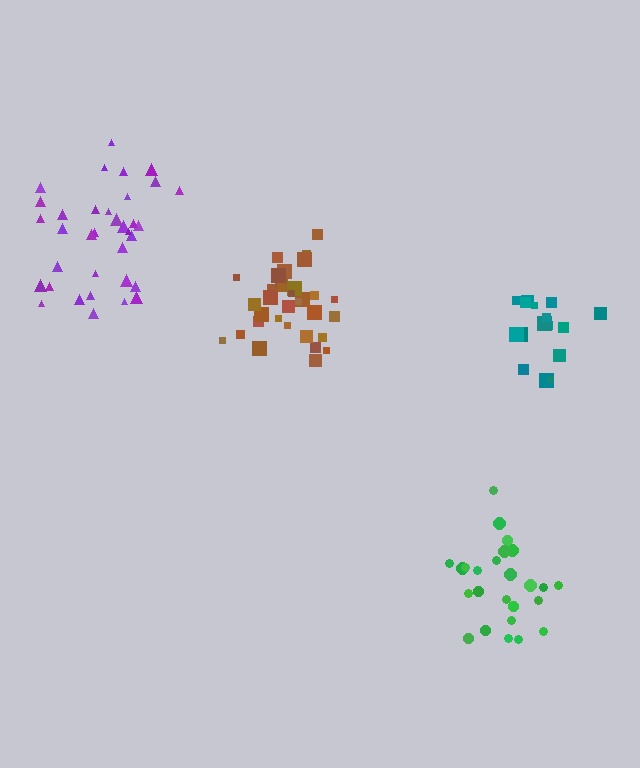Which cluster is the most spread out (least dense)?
Green.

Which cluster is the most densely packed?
Teal.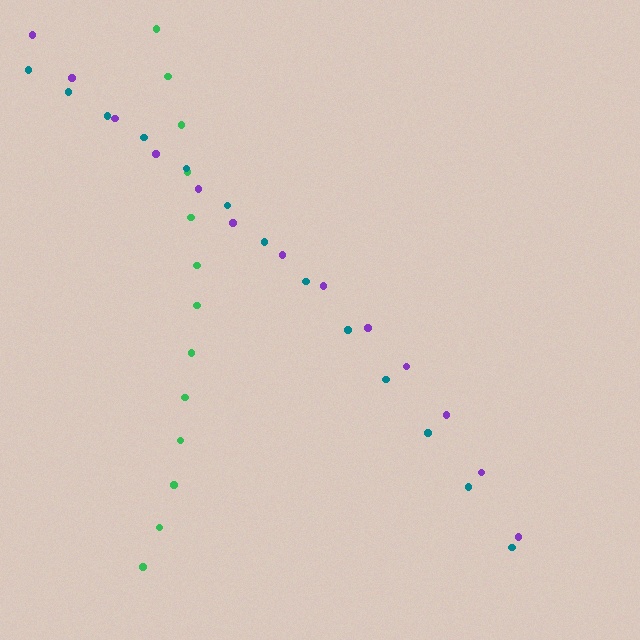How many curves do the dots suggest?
There are 3 distinct paths.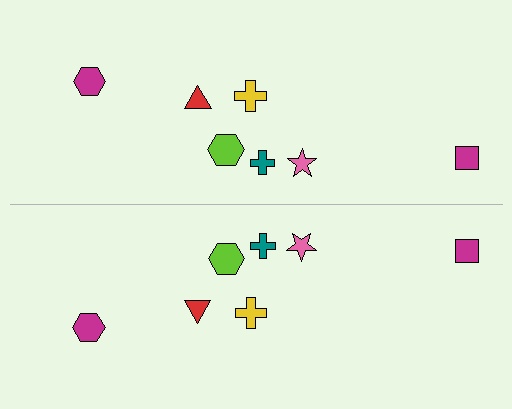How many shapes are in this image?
There are 14 shapes in this image.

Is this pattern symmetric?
Yes, this pattern has bilateral (reflection) symmetry.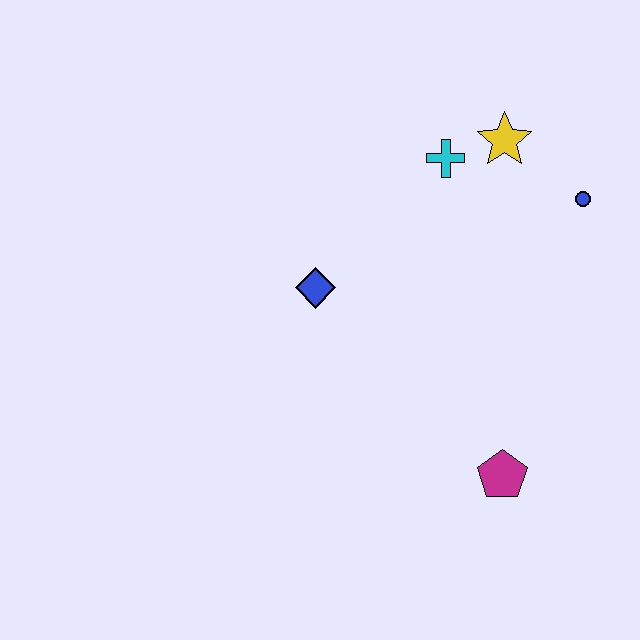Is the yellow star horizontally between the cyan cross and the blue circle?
Yes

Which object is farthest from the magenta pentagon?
The yellow star is farthest from the magenta pentagon.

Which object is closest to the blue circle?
The yellow star is closest to the blue circle.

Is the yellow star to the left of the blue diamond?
No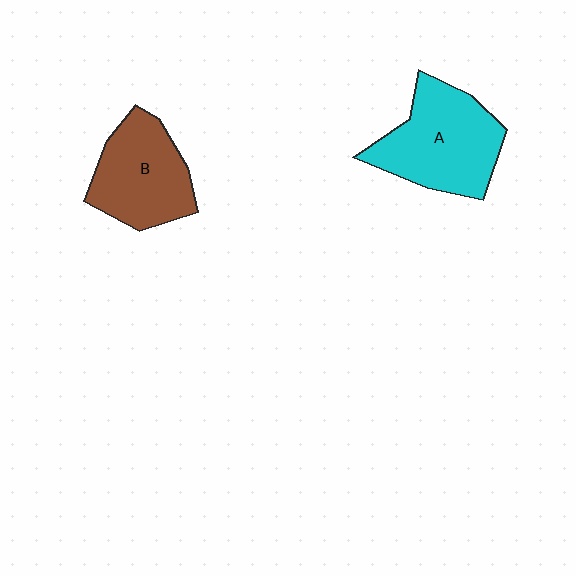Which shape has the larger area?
Shape A (cyan).